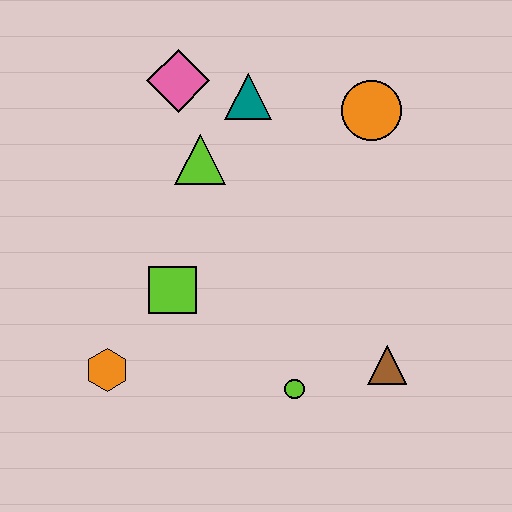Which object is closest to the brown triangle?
The lime circle is closest to the brown triangle.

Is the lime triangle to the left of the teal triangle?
Yes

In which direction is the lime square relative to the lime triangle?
The lime square is below the lime triangle.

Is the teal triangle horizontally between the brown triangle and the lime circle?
No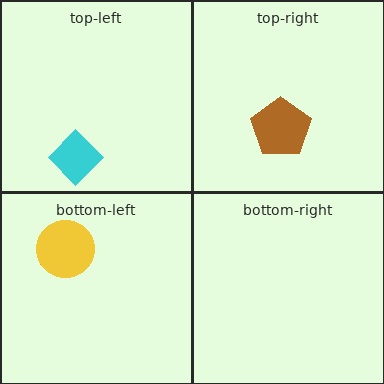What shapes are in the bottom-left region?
The orange star, the yellow circle.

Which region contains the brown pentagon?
The top-right region.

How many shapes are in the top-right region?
1.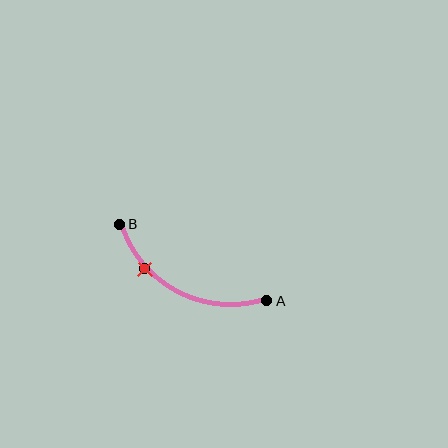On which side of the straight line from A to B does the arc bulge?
The arc bulges below the straight line connecting A and B.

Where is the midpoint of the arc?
The arc midpoint is the point on the curve farthest from the straight line joining A and B. It sits below that line.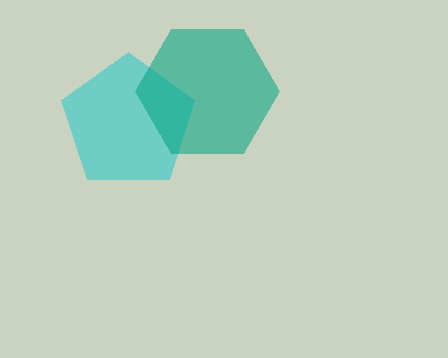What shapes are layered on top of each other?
The layered shapes are: a cyan pentagon, a teal hexagon.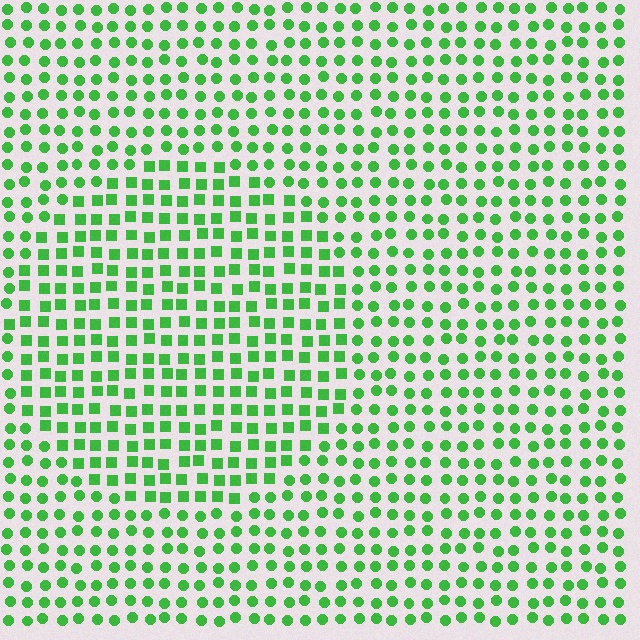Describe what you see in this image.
The image is filled with small green elements arranged in a uniform grid. A circle-shaped region contains squares, while the surrounding area contains circles. The boundary is defined purely by the change in element shape.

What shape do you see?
I see a circle.